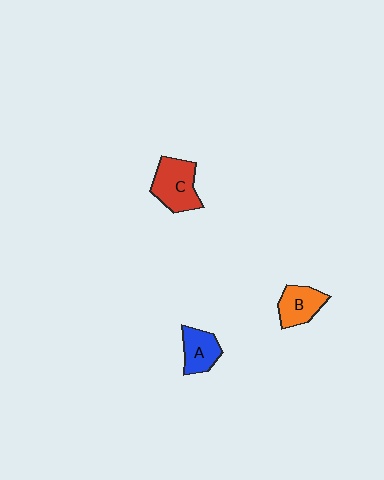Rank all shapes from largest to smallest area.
From largest to smallest: C (red), B (orange), A (blue).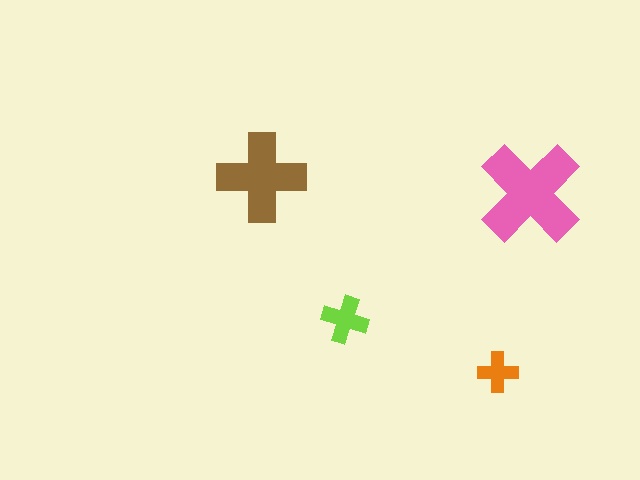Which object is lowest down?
The orange cross is bottommost.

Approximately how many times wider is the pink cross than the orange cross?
About 2.5 times wider.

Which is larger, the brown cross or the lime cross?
The brown one.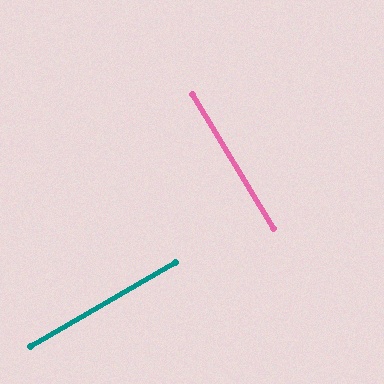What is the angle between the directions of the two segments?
Approximately 89 degrees.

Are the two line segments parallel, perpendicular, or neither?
Perpendicular — they meet at approximately 89°.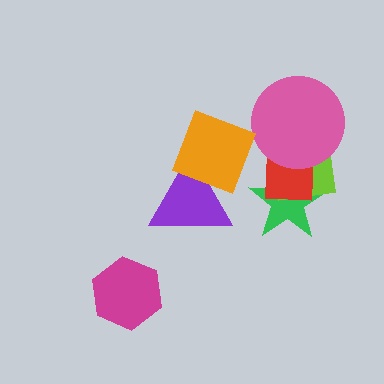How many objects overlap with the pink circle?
2 objects overlap with the pink circle.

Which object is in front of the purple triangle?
The orange diamond is in front of the purple triangle.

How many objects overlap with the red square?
3 objects overlap with the red square.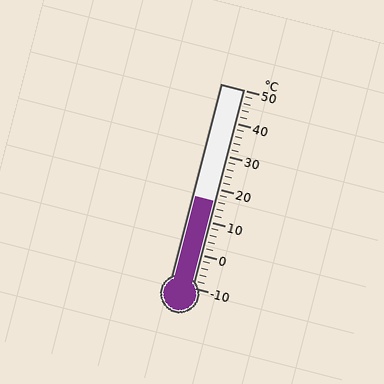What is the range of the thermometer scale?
The thermometer scale ranges from -10°C to 50°C.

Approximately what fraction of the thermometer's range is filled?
The thermometer is filled to approximately 45% of its range.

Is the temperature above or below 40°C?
The temperature is below 40°C.